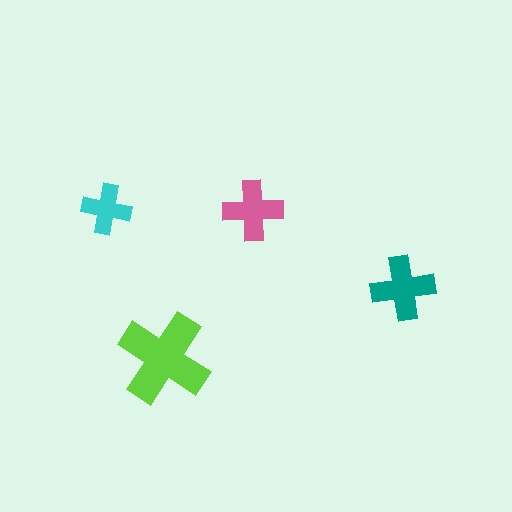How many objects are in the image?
There are 4 objects in the image.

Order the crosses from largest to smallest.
the lime one, the teal one, the pink one, the cyan one.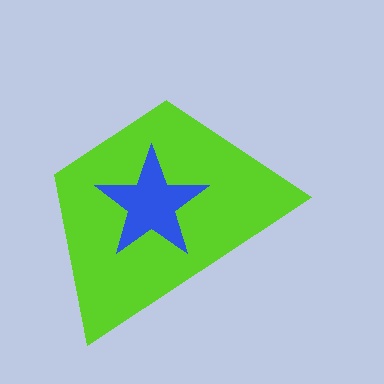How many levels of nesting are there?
2.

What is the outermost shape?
The lime trapezoid.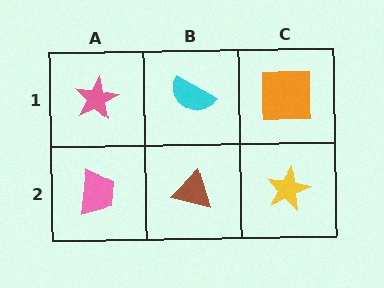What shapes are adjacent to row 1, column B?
A brown triangle (row 2, column B), a pink star (row 1, column A), an orange square (row 1, column C).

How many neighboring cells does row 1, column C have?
2.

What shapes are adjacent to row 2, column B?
A cyan semicircle (row 1, column B), a pink trapezoid (row 2, column A), a yellow star (row 2, column C).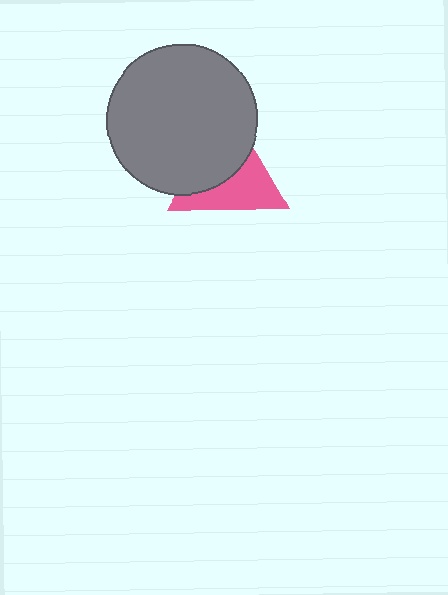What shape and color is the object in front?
The object in front is a gray circle.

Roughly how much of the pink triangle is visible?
About half of it is visible (roughly 49%).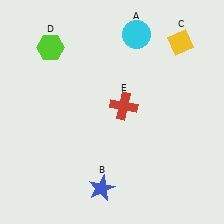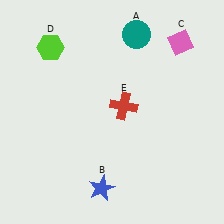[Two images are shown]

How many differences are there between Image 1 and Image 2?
There are 2 differences between the two images.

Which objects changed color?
A changed from cyan to teal. C changed from yellow to pink.